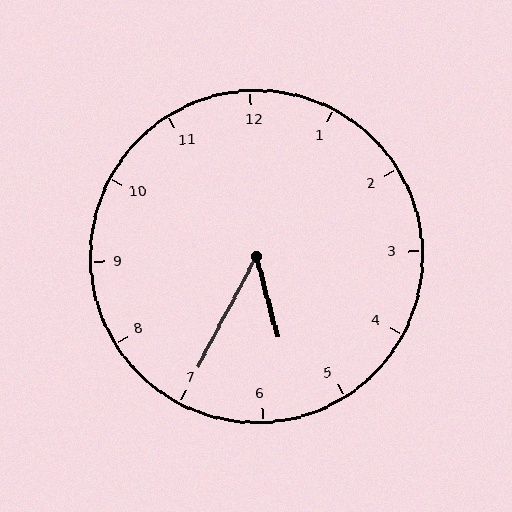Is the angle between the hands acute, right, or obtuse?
It is acute.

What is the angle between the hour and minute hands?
Approximately 42 degrees.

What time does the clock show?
5:35.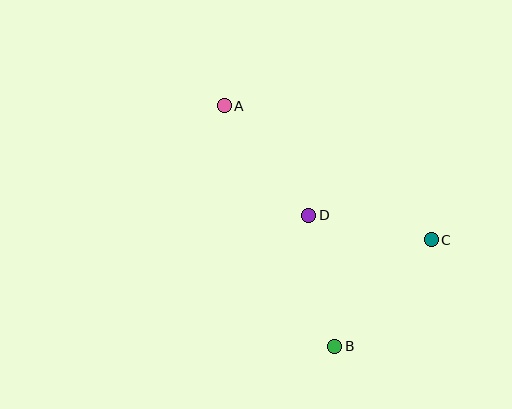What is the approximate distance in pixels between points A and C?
The distance between A and C is approximately 246 pixels.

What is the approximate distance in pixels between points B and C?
The distance between B and C is approximately 144 pixels.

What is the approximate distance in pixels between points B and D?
The distance between B and D is approximately 133 pixels.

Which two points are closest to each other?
Points C and D are closest to each other.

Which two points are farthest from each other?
Points A and B are farthest from each other.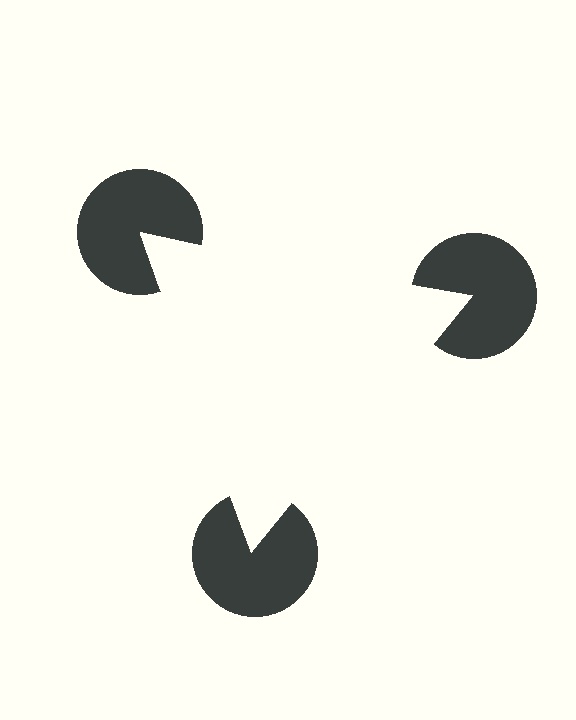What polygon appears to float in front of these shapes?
An illusory triangle — its edges are inferred from the aligned wedge cuts in the pac-man discs, not physically drawn.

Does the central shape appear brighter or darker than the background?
It typically appears slightly brighter than the background, even though no actual brightness change is drawn.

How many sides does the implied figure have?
3 sides.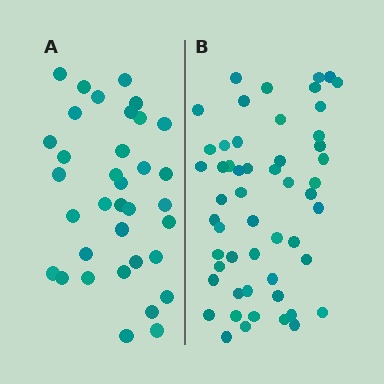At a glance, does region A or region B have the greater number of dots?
Region B (the right region) has more dots.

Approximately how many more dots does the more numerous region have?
Region B has approximately 20 more dots than region A.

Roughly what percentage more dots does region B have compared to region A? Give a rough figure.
About 50% more.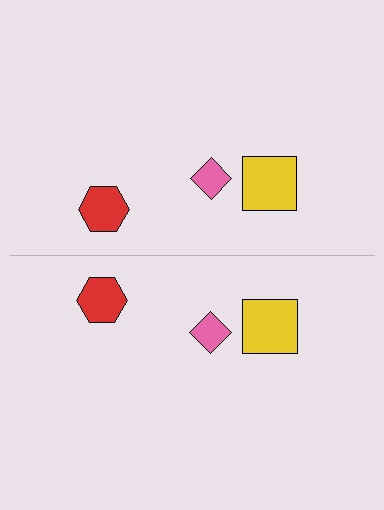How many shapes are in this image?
There are 6 shapes in this image.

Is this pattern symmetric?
Yes, this pattern has bilateral (reflection) symmetry.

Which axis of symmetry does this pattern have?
The pattern has a horizontal axis of symmetry running through the center of the image.